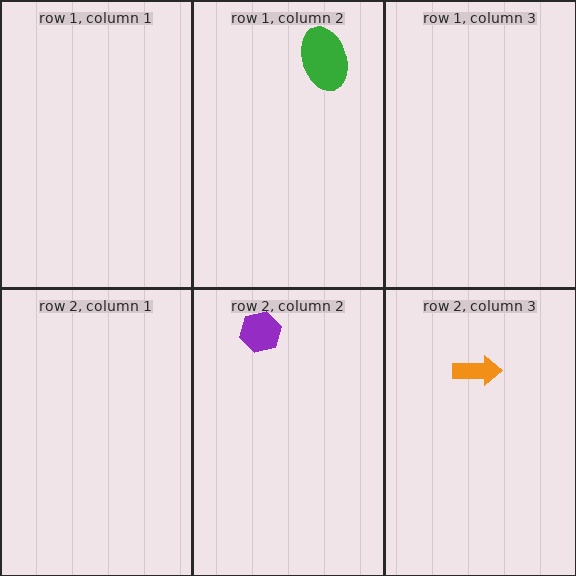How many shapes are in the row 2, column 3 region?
1.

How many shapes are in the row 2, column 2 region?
1.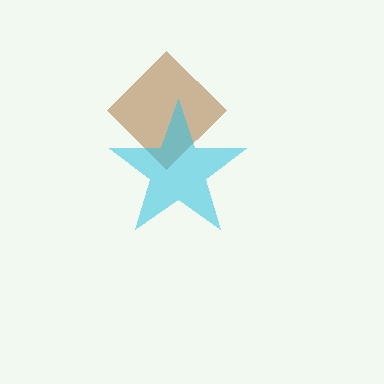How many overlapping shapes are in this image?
There are 2 overlapping shapes in the image.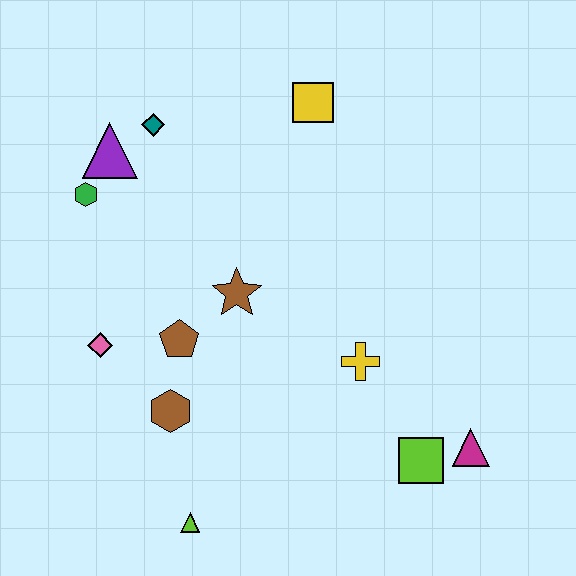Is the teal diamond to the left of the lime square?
Yes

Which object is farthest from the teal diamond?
The magenta triangle is farthest from the teal diamond.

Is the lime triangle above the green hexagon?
No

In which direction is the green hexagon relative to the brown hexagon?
The green hexagon is above the brown hexagon.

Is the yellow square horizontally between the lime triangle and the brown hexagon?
No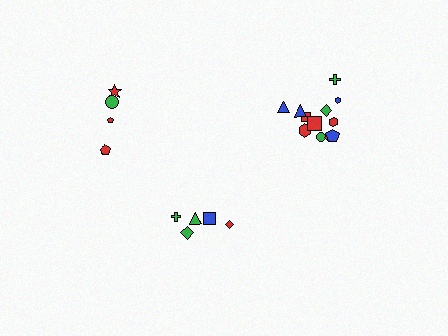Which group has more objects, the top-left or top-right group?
The top-right group.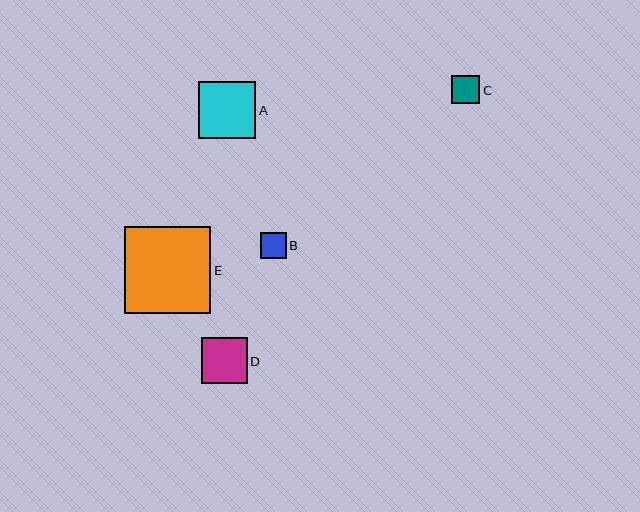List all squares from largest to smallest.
From largest to smallest: E, A, D, C, B.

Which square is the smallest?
Square B is the smallest with a size of approximately 26 pixels.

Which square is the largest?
Square E is the largest with a size of approximately 87 pixels.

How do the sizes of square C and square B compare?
Square C and square B are approximately the same size.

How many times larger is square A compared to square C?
Square A is approximately 2.0 times the size of square C.